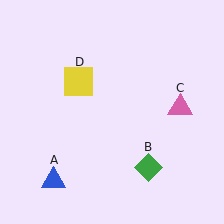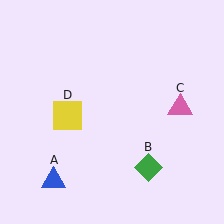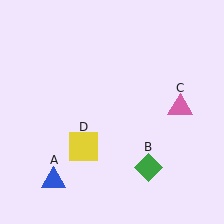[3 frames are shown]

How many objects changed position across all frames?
1 object changed position: yellow square (object D).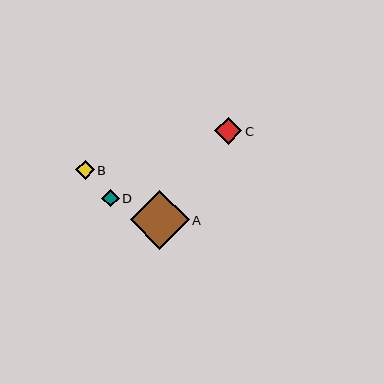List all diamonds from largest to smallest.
From largest to smallest: A, C, B, D.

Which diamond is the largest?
Diamond A is the largest with a size of approximately 59 pixels.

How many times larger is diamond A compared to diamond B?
Diamond A is approximately 3.2 times the size of diamond B.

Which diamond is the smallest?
Diamond D is the smallest with a size of approximately 18 pixels.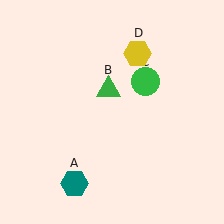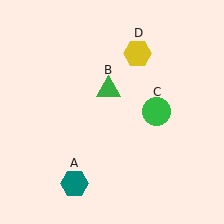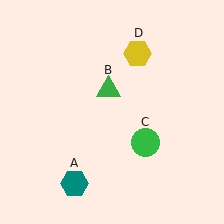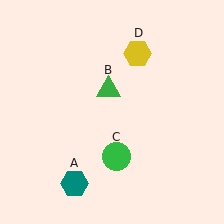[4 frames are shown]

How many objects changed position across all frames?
1 object changed position: green circle (object C).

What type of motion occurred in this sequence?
The green circle (object C) rotated clockwise around the center of the scene.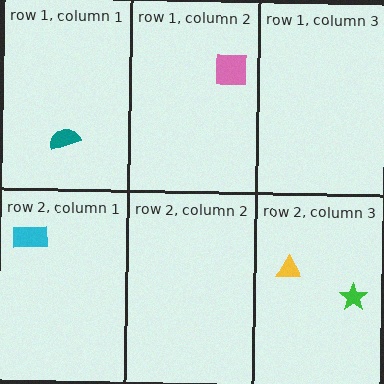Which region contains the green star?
The row 2, column 3 region.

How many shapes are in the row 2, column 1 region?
1.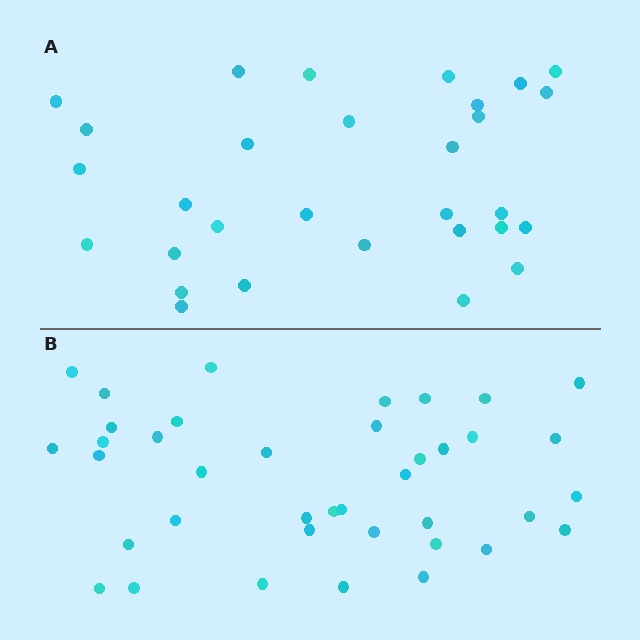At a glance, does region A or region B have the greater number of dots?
Region B (the bottom region) has more dots.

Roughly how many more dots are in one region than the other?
Region B has roughly 8 or so more dots than region A.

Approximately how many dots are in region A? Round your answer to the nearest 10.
About 30 dots.